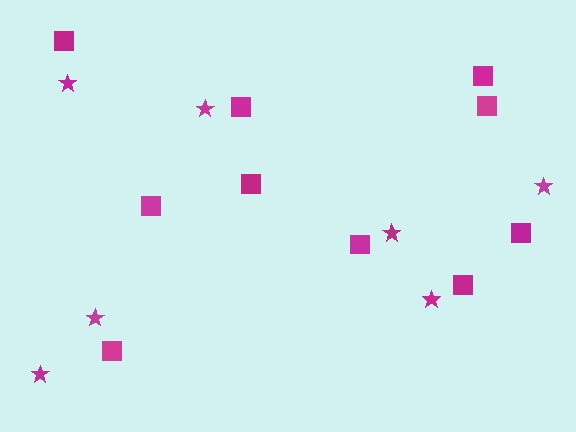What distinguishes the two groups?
There are 2 groups: one group of squares (10) and one group of stars (7).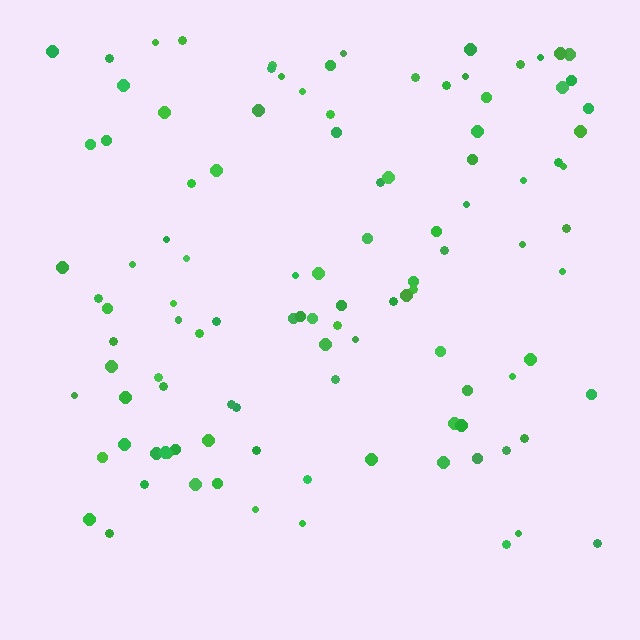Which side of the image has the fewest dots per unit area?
The bottom.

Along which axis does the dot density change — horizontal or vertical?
Vertical.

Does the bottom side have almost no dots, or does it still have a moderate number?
Still a moderate number, just noticeably fewer than the top.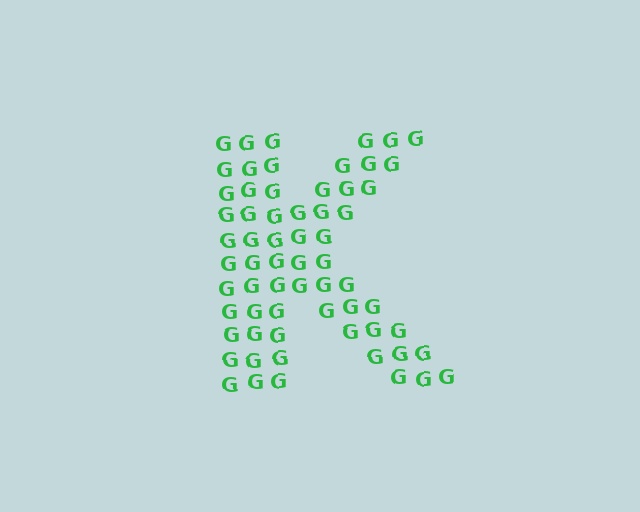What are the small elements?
The small elements are letter G's.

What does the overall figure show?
The overall figure shows the letter K.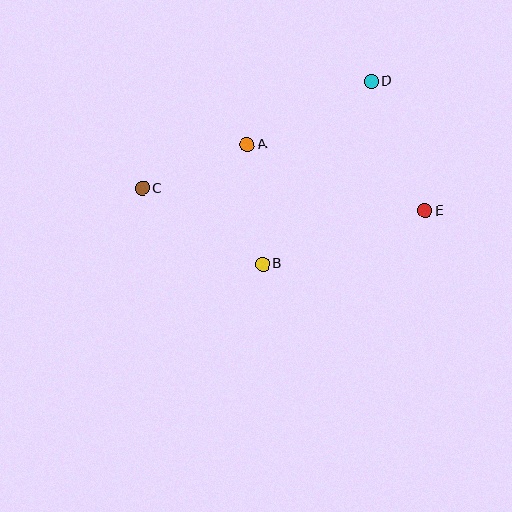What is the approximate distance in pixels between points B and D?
The distance between B and D is approximately 213 pixels.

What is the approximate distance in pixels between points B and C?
The distance between B and C is approximately 142 pixels.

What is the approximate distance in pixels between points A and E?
The distance between A and E is approximately 190 pixels.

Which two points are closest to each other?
Points A and C are closest to each other.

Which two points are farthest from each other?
Points C and E are farthest from each other.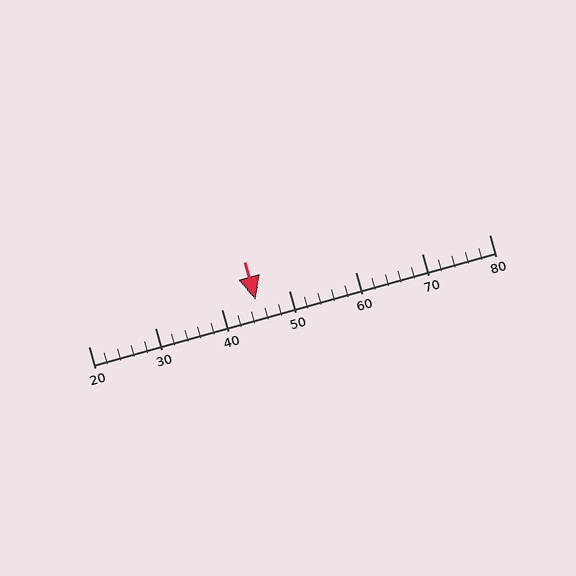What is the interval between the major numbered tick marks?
The major tick marks are spaced 10 units apart.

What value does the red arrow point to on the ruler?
The red arrow points to approximately 45.